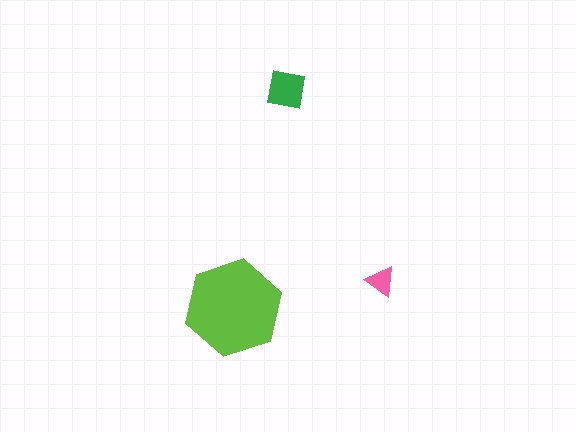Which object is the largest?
The lime hexagon.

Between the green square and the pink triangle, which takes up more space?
The green square.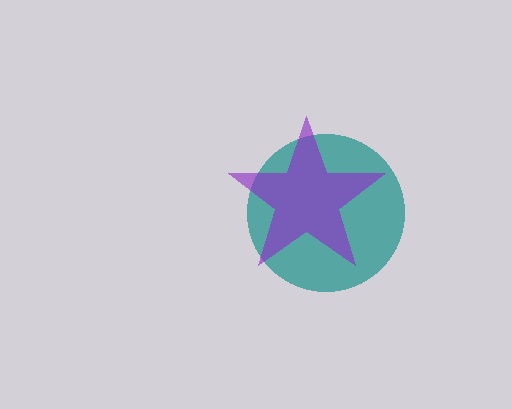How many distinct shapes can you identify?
There are 2 distinct shapes: a teal circle, a purple star.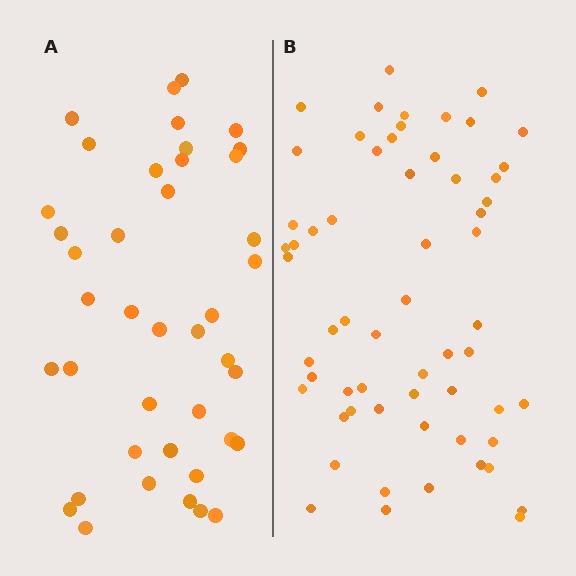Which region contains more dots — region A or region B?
Region B (the right region) has more dots.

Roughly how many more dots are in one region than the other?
Region B has approximately 20 more dots than region A.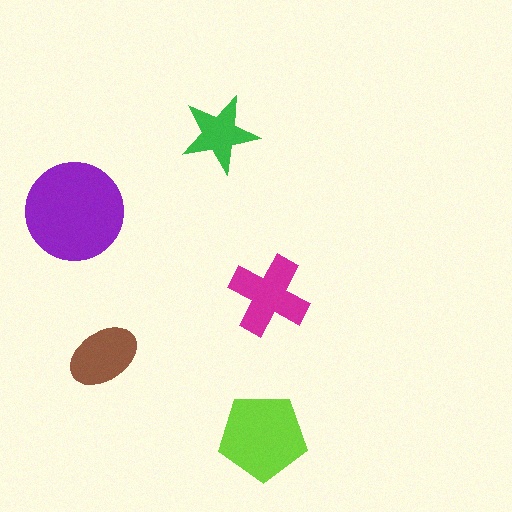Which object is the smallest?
The green star.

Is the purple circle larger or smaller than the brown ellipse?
Larger.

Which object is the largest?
The purple circle.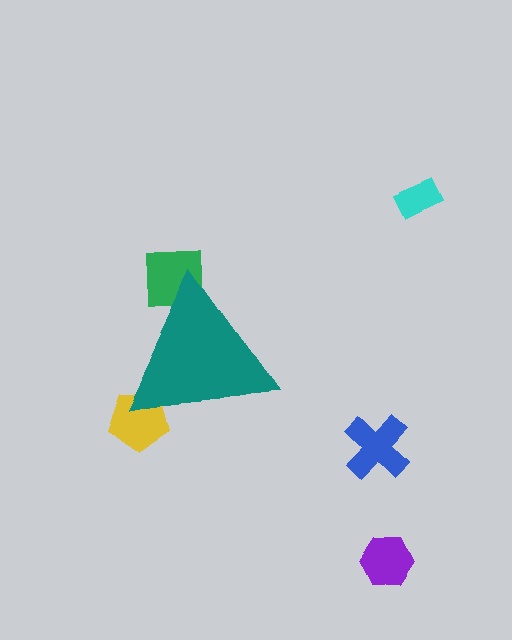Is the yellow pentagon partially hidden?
Yes, the yellow pentagon is partially hidden behind the teal triangle.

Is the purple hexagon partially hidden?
No, the purple hexagon is fully visible.